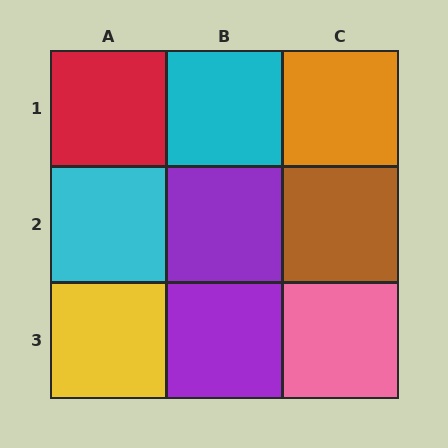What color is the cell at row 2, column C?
Brown.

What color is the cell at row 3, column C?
Pink.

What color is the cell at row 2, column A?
Cyan.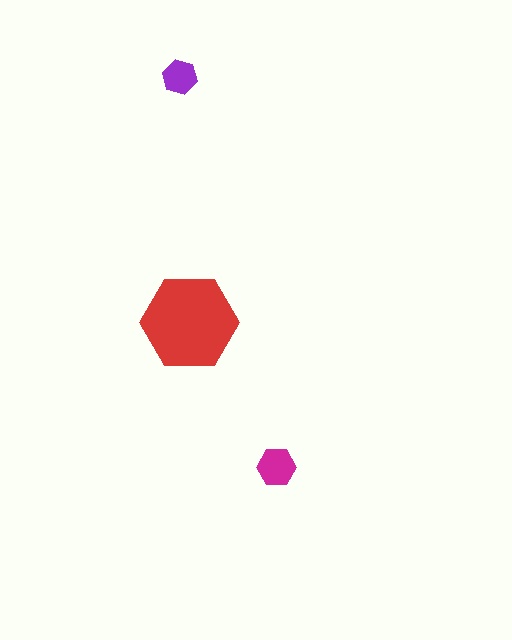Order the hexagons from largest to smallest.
the red one, the magenta one, the purple one.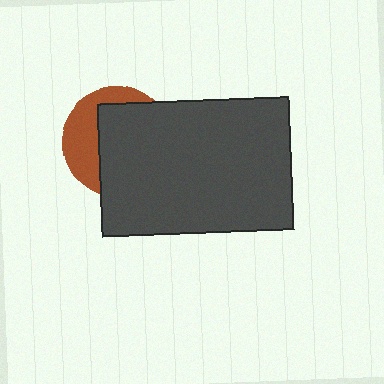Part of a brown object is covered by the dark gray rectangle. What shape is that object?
It is a circle.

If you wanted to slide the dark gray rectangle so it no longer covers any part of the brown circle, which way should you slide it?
Slide it right — that is the most direct way to separate the two shapes.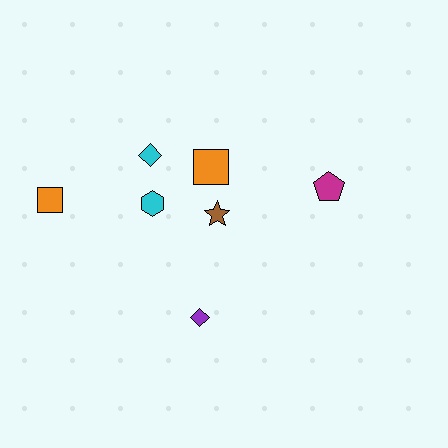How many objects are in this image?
There are 7 objects.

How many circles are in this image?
There are no circles.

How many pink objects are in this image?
There are no pink objects.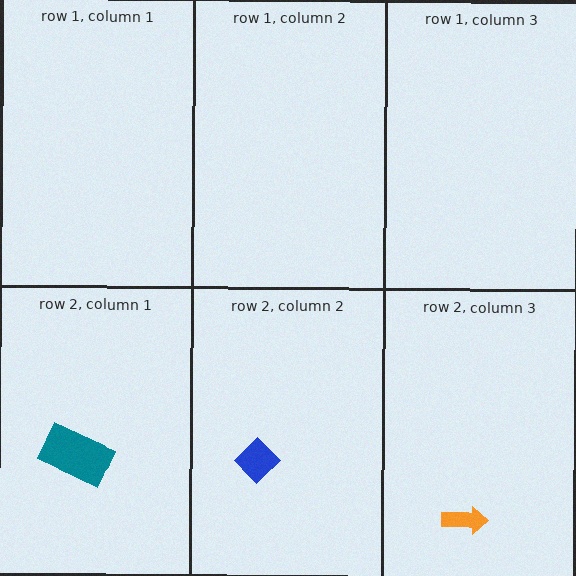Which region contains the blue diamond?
The row 2, column 2 region.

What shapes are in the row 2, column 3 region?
The orange arrow.